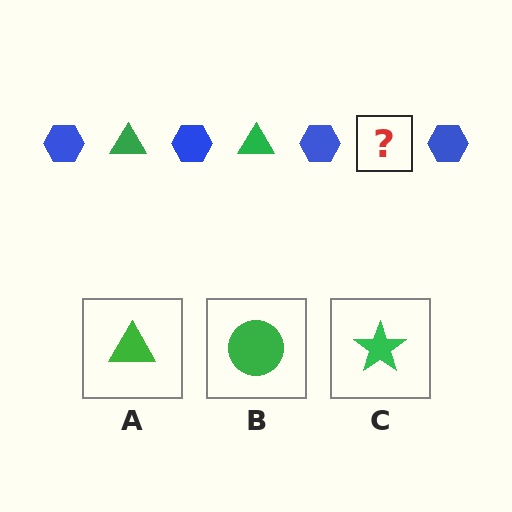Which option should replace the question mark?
Option A.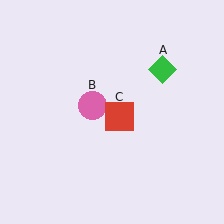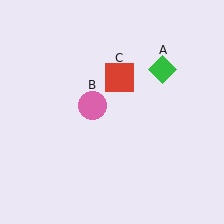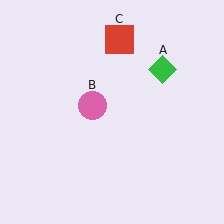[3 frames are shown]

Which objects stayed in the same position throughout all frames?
Green diamond (object A) and pink circle (object B) remained stationary.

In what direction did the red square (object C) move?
The red square (object C) moved up.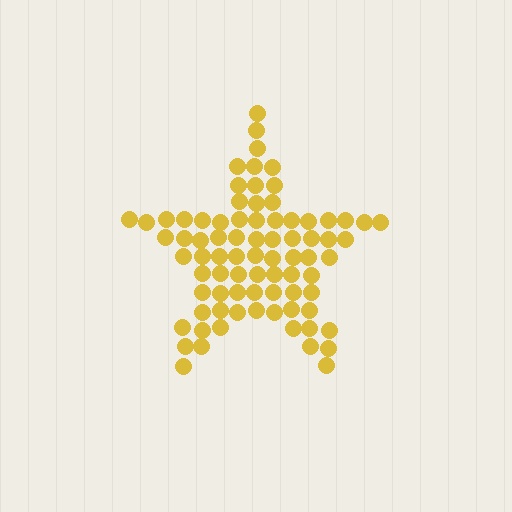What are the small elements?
The small elements are circles.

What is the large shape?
The large shape is a star.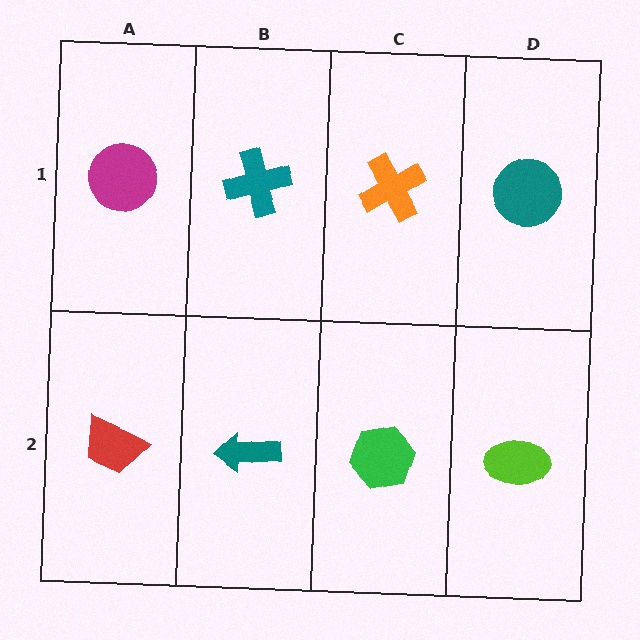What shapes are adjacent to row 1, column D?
A lime ellipse (row 2, column D), an orange cross (row 1, column C).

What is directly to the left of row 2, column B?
A red trapezoid.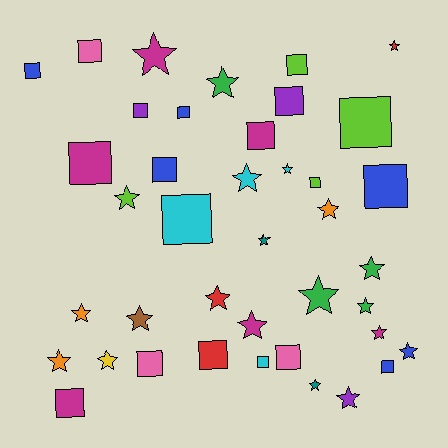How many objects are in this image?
There are 40 objects.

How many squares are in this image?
There are 19 squares.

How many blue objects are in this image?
There are 6 blue objects.